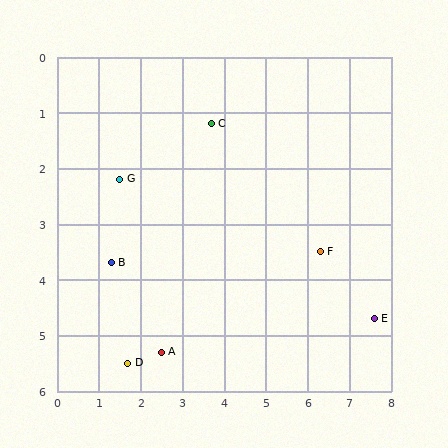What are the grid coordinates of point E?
Point E is at approximately (7.6, 4.7).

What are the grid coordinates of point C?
Point C is at approximately (3.7, 1.2).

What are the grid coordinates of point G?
Point G is at approximately (1.5, 2.2).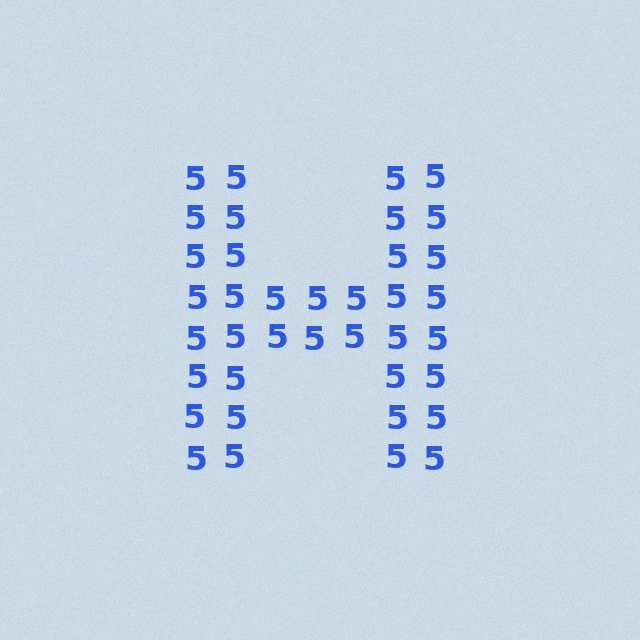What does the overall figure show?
The overall figure shows the letter H.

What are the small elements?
The small elements are digit 5's.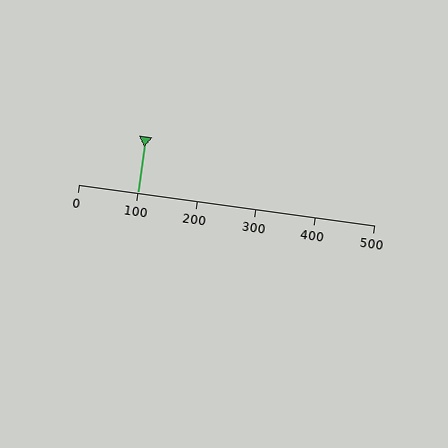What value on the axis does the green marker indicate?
The marker indicates approximately 100.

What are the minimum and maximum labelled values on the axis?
The axis runs from 0 to 500.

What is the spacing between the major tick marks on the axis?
The major ticks are spaced 100 apart.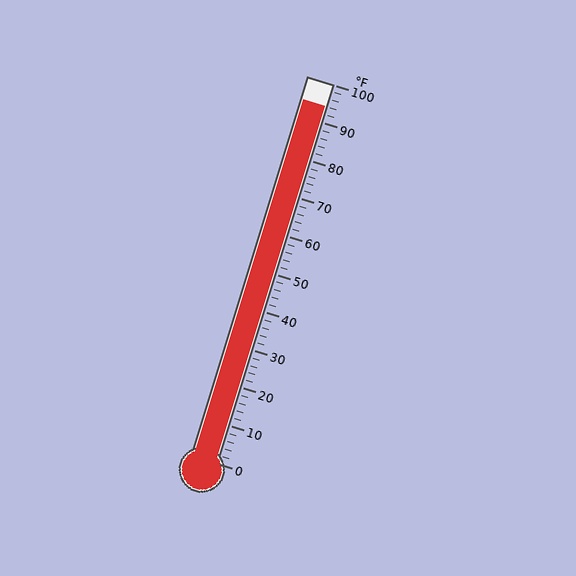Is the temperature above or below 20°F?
The temperature is above 20°F.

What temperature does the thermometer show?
The thermometer shows approximately 94°F.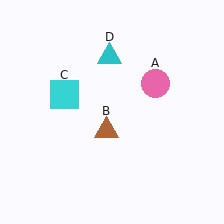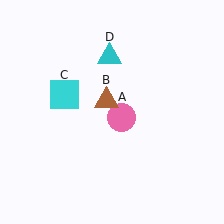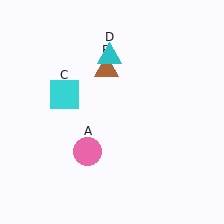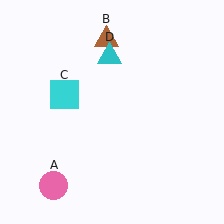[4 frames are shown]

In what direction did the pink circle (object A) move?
The pink circle (object A) moved down and to the left.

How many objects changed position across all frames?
2 objects changed position: pink circle (object A), brown triangle (object B).